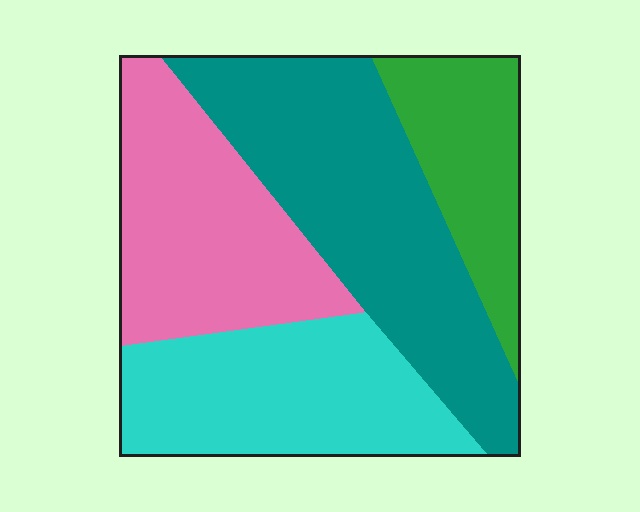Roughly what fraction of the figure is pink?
Pink takes up between a quarter and a half of the figure.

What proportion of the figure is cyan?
Cyan takes up about one quarter (1/4) of the figure.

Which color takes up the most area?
Teal, at roughly 35%.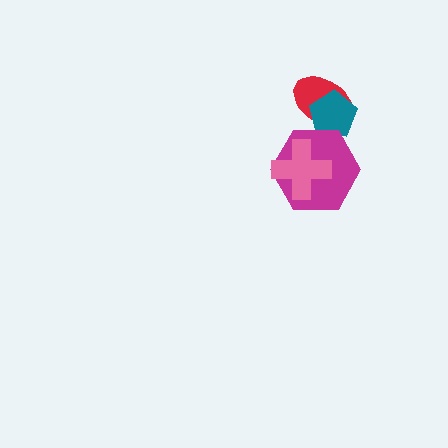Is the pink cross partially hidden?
No, no other shape covers it.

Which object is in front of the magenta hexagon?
The pink cross is in front of the magenta hexagon.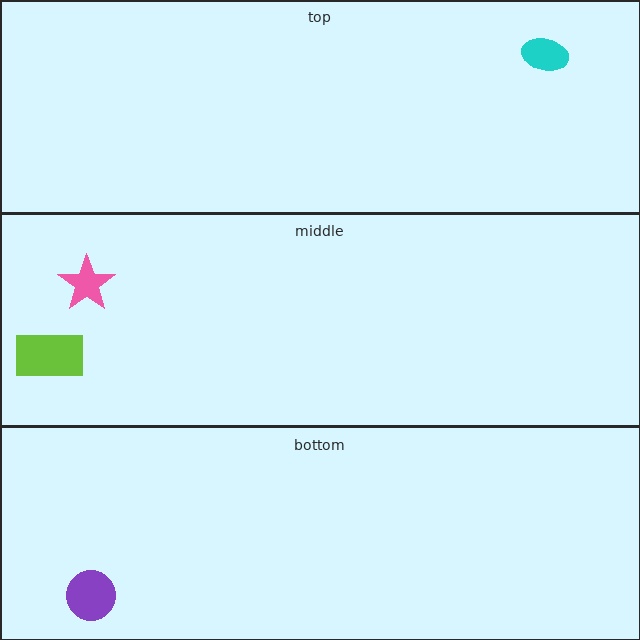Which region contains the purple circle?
The bottom region.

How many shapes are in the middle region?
2.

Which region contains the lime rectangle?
The middle region.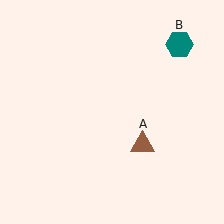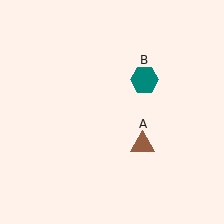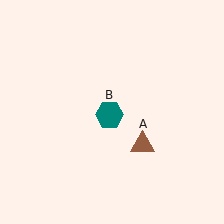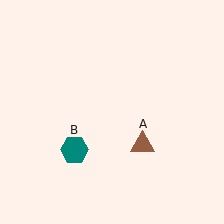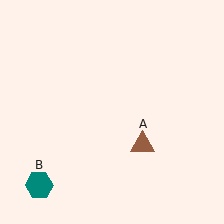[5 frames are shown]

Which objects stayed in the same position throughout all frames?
Brown triangle (object A) remained stationary.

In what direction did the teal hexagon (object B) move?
The teal hexagon (object B) moved down and to the left.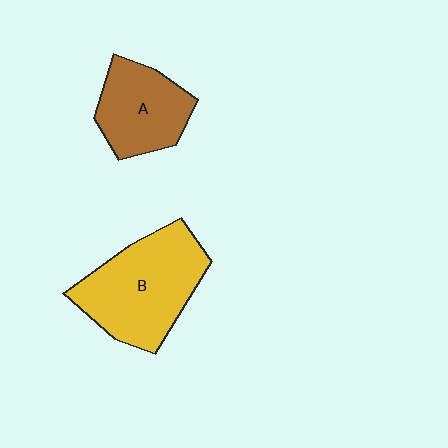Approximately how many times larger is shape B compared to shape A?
Approximately 1.5 times.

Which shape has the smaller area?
Shape A (brown).